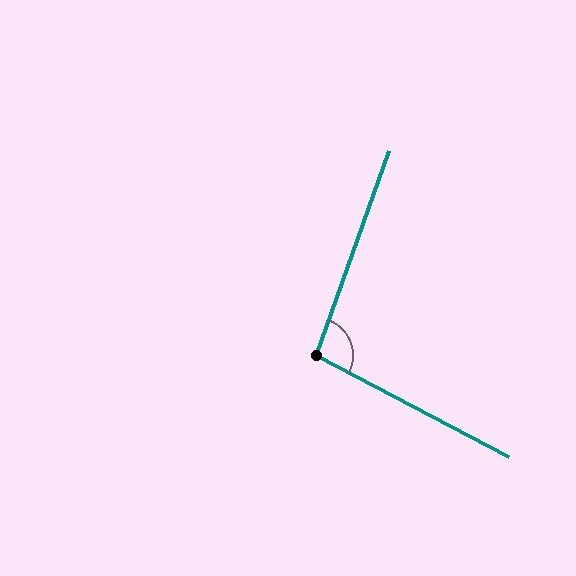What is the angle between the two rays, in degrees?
Approximately 98 degrees.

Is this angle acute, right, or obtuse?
It is obtuse.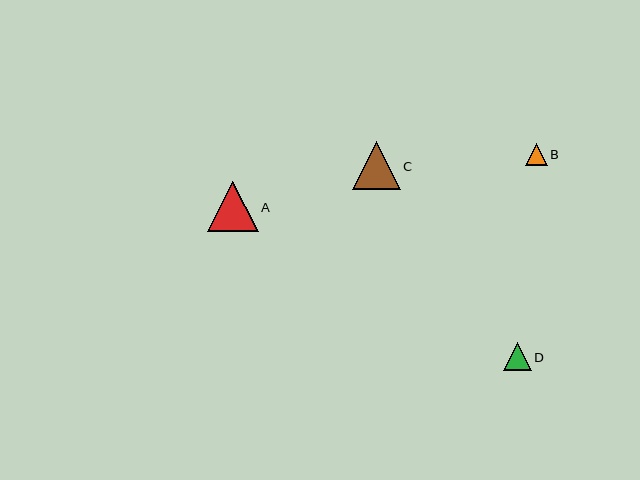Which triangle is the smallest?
Triangle B is the smallest with a size of approximately 22 pixels.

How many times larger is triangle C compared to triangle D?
Triangle C is approximately 1.7 times the size of triangle D.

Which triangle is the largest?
Triangle A is the largest with a size of approximately 50 pixels.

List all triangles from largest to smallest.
From largest to smallest: A, C, D, B.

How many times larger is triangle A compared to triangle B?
Triangle A is approximately 2.3 times the size of triangle B.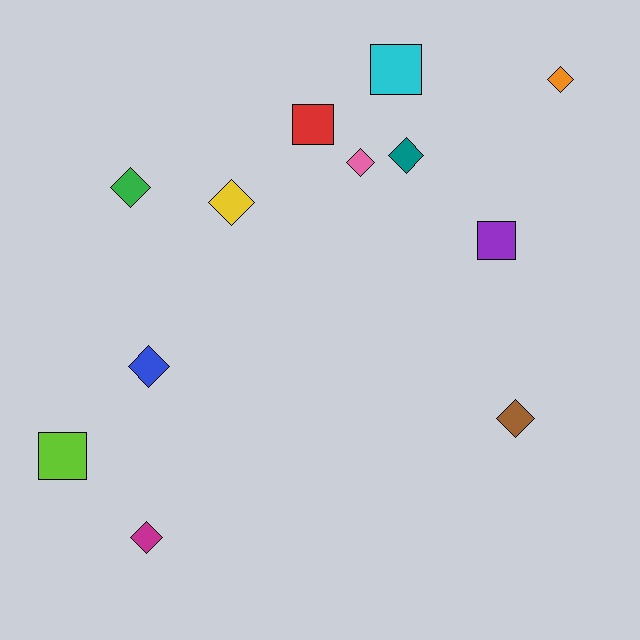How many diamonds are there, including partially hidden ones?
There are 8 diamonds.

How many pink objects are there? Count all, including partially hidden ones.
There is 1 pink object.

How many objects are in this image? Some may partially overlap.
There are 12 objects.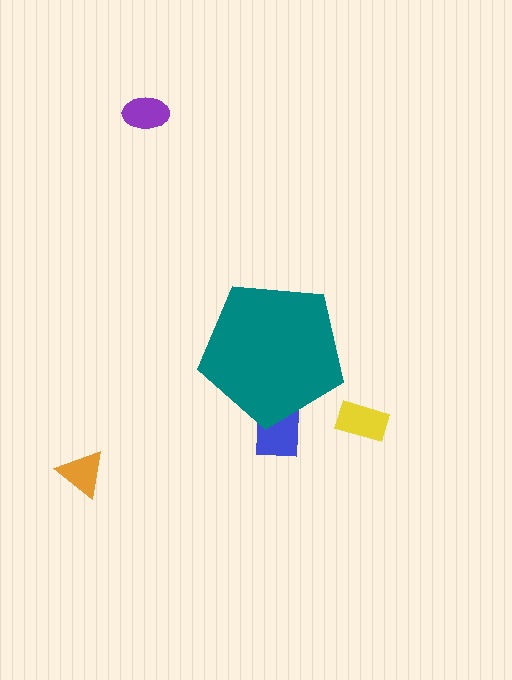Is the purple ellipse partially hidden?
No, the purple ellipse is fully visible.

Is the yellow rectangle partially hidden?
No, the yellow rectangle is fully visible.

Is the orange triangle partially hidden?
No, the orange triangle is fully visible.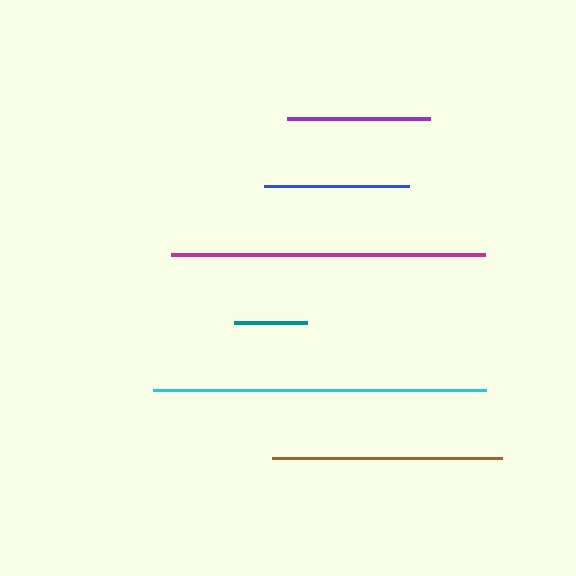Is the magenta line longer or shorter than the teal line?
The magenta line is longer than the teal line.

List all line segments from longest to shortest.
From longest to shortest: cyan, magenta, brown, blue, purple, teal.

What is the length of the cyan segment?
The cyan segment is approximately 333 pixels long.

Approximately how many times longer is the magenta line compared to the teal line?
The magenta line is approximately 4.3 times the length of the teal line.